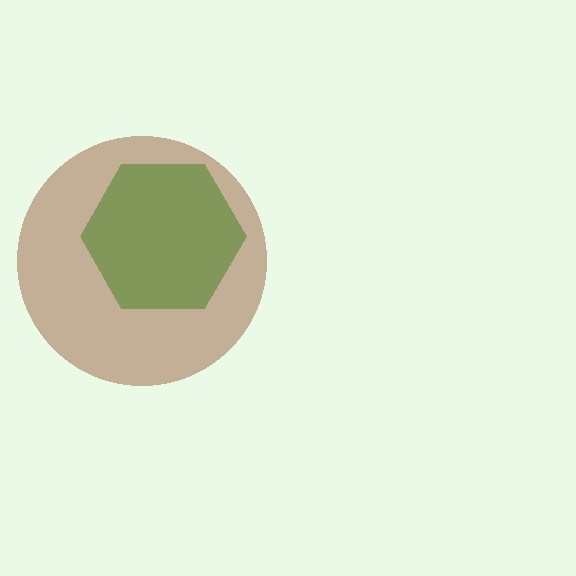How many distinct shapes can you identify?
There are 2 distinct shapes: a green hexagon, a brown circle.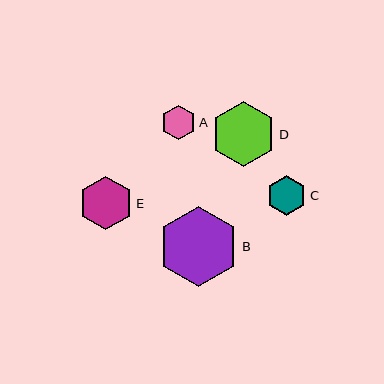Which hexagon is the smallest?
Hexagon A is the smallest with a size of approximately 34 pixels.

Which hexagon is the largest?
Hexagon B is the largest with a size of approximately 81 pixels.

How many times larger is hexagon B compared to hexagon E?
Hexagon B is approximately 1.5 times the size of hexagon E.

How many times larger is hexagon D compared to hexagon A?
Hexagon D is approximately 1.9 times the size of hexagon A.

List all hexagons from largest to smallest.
From largest to smallest: B, D, E, C, A.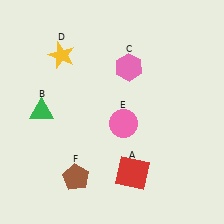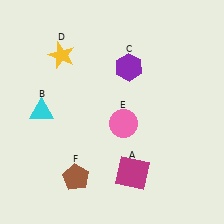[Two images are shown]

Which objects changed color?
A changed from red to magenta. B changed from green to cyan. C changed from pink to purple.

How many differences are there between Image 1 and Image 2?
There are 3 differences between the two images.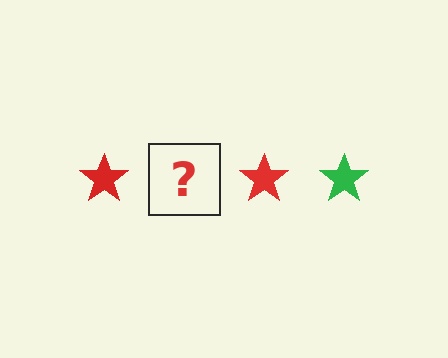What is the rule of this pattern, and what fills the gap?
The rule is that the pattern cycles through red, green stars. The gap should be filled with a green star.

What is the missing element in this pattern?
The missing element is a green star.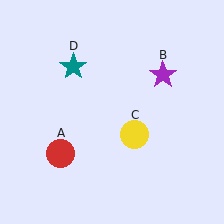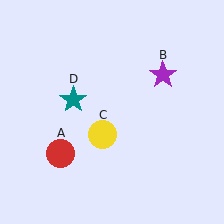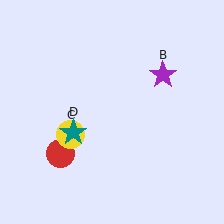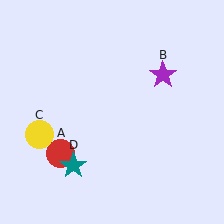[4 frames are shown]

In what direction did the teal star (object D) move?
The teal star (object D) moved down.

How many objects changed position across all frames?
2 objects changed position: yellow circle (object C), teal star (object D).